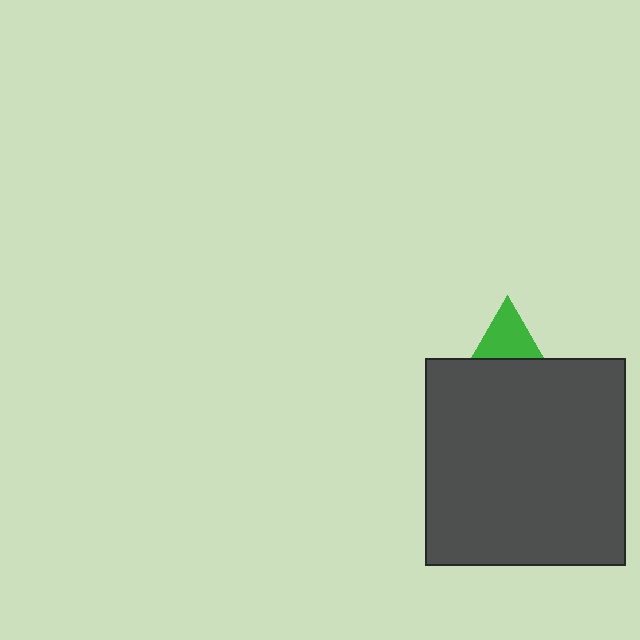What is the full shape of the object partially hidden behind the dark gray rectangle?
The partially hidden object is a green triangle.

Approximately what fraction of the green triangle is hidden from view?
Roughly 65% of the green triangle is hidden behind the dark gray rectangle.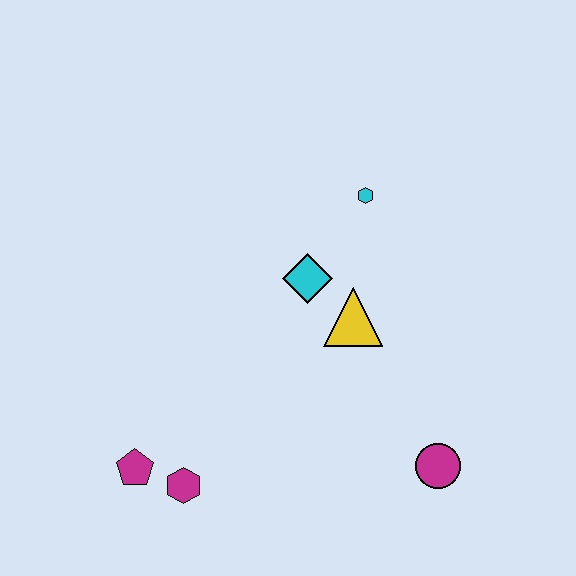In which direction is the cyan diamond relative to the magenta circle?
The cyan diamond is above the magenta circle.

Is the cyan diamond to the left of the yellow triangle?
Yes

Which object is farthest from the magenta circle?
The magenta pentagon is farthest from the magenta circle.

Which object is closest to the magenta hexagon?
The magenta pentagon is closest to the magenta hexagon.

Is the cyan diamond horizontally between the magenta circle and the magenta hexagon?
Yes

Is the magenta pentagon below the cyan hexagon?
Yes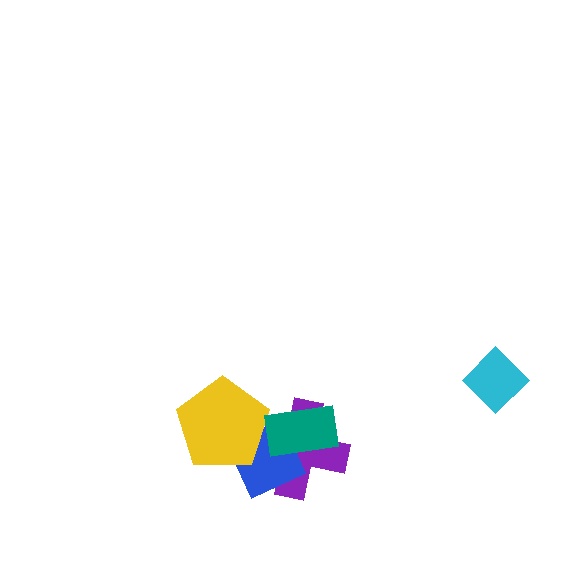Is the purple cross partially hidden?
Yes, it is partially covered by another shape.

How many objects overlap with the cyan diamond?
0 objects overlap with the cyan diamond.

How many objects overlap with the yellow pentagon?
2 objects overlap with the yellow pentagon.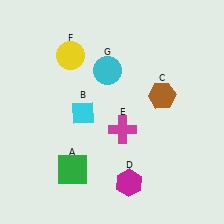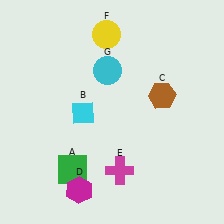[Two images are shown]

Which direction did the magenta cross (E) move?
The magenta cross (E) moved down.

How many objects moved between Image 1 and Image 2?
3 objects moved between the two images.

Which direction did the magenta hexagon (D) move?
The magenta hexagon (D) moved left.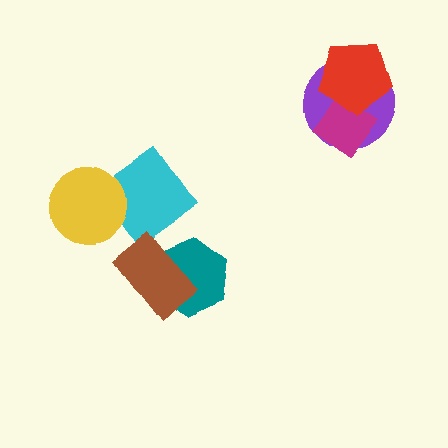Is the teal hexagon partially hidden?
Yes, it is partially covered by another shape.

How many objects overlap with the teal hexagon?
1 object overlaps with the teal hexagon.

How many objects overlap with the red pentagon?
2 objects overlap with the red pentagon.